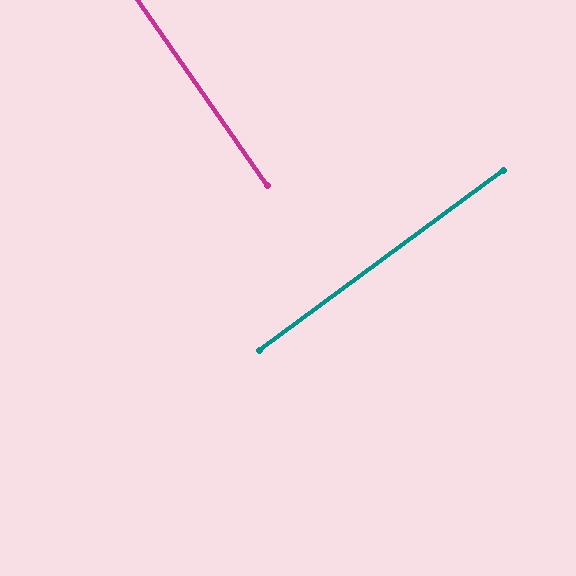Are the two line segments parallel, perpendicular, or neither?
Perpendicular — they meet at approximately 88°.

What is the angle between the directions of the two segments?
Approximately 88 degrees.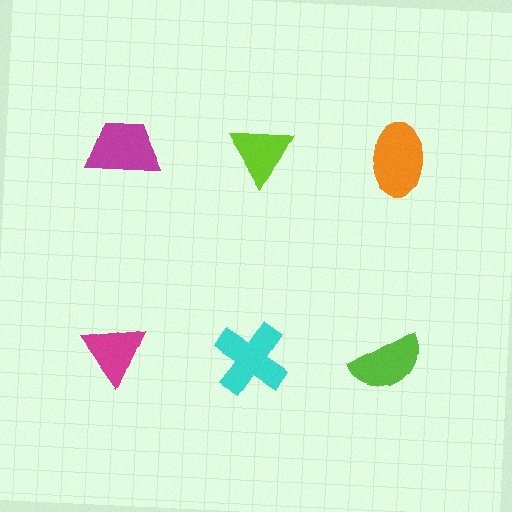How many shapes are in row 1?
3 shapes.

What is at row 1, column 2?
A lime triangle.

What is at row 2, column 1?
A magenta triangle.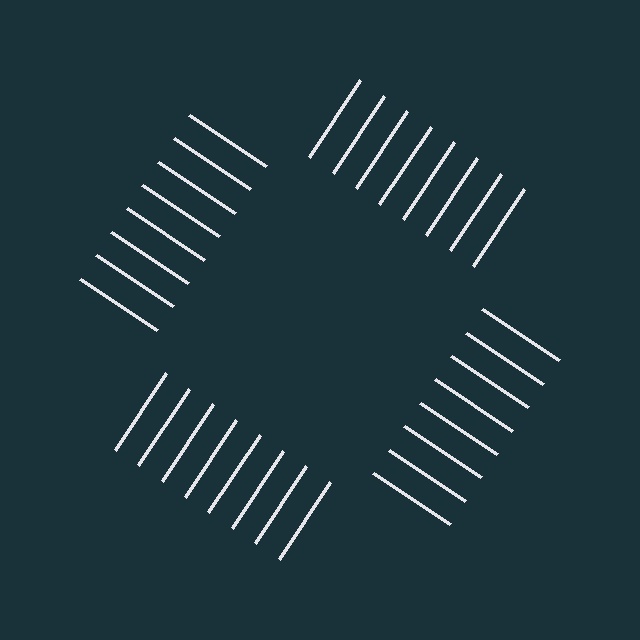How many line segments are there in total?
32 — 8 along each of the 4 edges.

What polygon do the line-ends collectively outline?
An illusory square — the line segments terminate on its edges but no continuous stroke is drawn.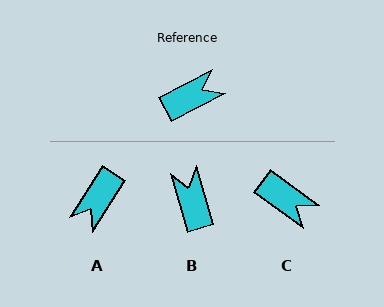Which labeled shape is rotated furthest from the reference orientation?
A, about 150 degrees away.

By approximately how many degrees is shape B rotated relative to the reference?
Approximately 79 degrees counter-clockwise.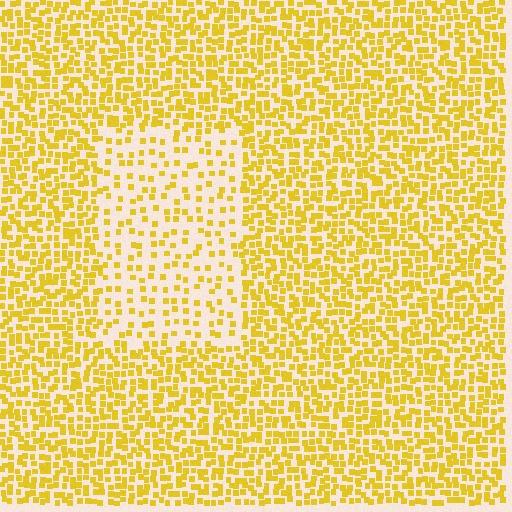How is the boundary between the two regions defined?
The boundary is defined by a change in element density (approximately 2.3x ratio). All elements are the same color, size, and shape.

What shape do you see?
I see a rectangle.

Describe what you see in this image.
The image contains small yellow elements arranged at two different densities. A rectangle-shaped region is visible where the elements are less densely packed than the surrounding area.